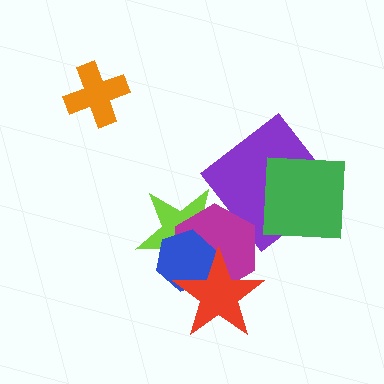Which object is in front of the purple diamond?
The green square is in front of the purple diamond.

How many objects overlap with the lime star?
3 objects overlap with the lime star.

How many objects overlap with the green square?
1 object overlaps with the green square.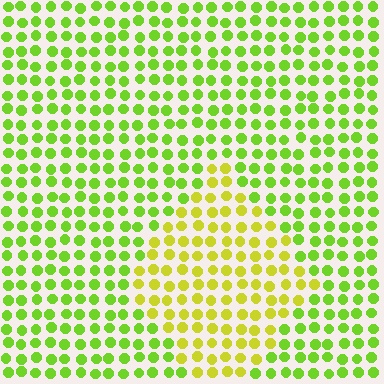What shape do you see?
I see a diamond.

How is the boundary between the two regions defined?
The boundary is defined purely by a slight shift in hue (about 31 degrees). Spacing, size, and orientation are identical on both sides.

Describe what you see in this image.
The image is filled with small lime elements in a uniform arrangement. A diamond-shaped region is visible where the elements are tinted to a slightly different hue, forming a subtle color boundary.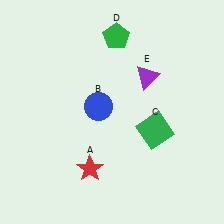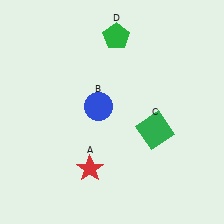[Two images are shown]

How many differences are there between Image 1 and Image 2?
There is 1 difference between the two images.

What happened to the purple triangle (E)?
The purple triangle (E) was removed in Image 2. It was in the top-right area of Image 1.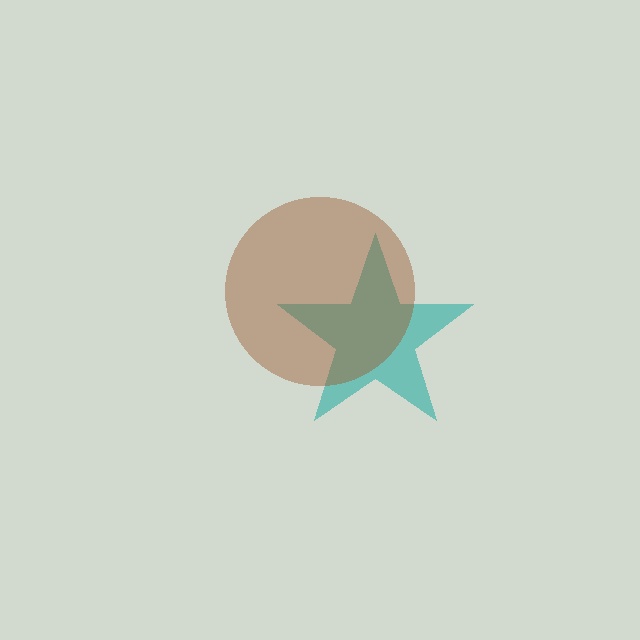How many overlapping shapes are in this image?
There are 2 overlapping shapes in the image.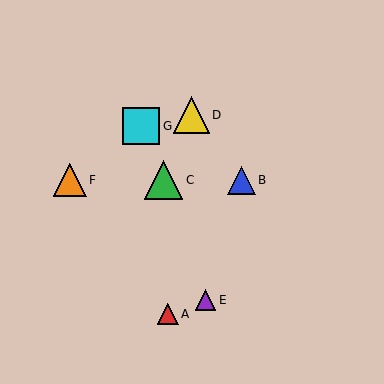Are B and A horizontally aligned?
No, B is at y≈180 and A is at y≈314.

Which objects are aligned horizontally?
Objects B, C, F are aligned horizontally.